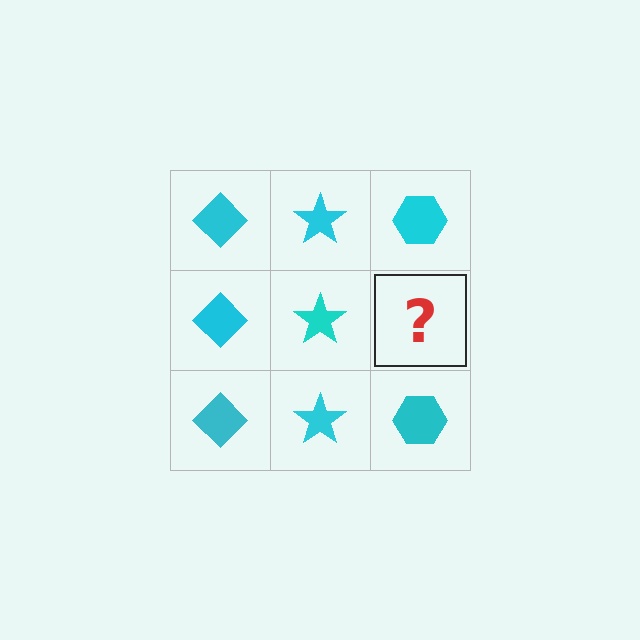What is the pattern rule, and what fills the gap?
The rule is that each column has a consistent shape. The gap should be filled with a cyan hexagon.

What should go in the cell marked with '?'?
The missing cell should contain a cyan hexagon.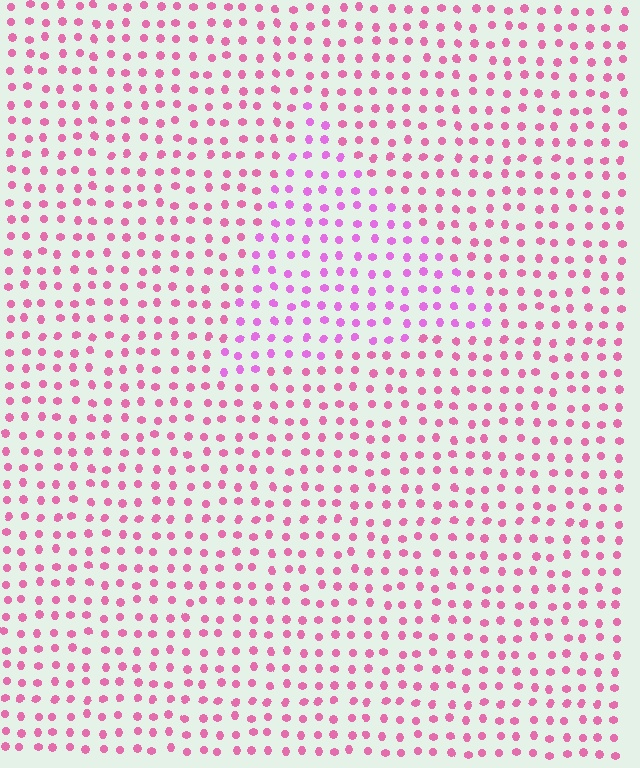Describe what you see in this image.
The image is filled with small pink elements in a uniform arrangement. A triangle-shaped region is visible where the elements are tinted to a slightly different hue, forming a subtle color boundary.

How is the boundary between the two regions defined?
The boundary is defined purely by a slight shift in hue (about 27 degrees). Spacing, size, and orientation are identical on both sides.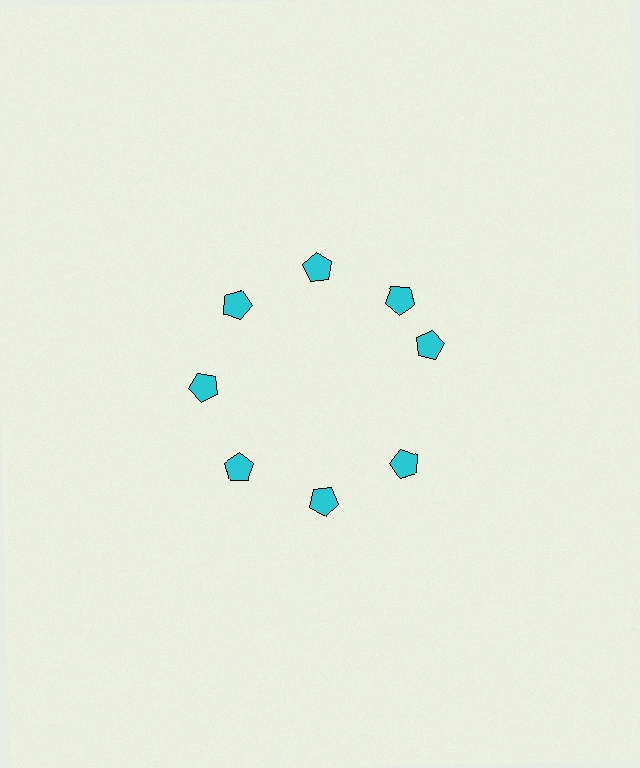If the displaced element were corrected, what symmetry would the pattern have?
It would have 8-fold rotational symmetry — the pattern would map onto itself every 45 degrees.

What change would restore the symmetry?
The symmetry would be restored by rotating it back into even spacing with its neighbors so that all 8 pentagons sit at equal angles and equal distance from the center.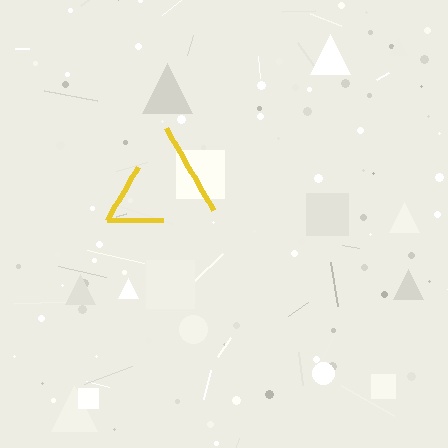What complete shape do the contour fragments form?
The contour fragments form a triangle.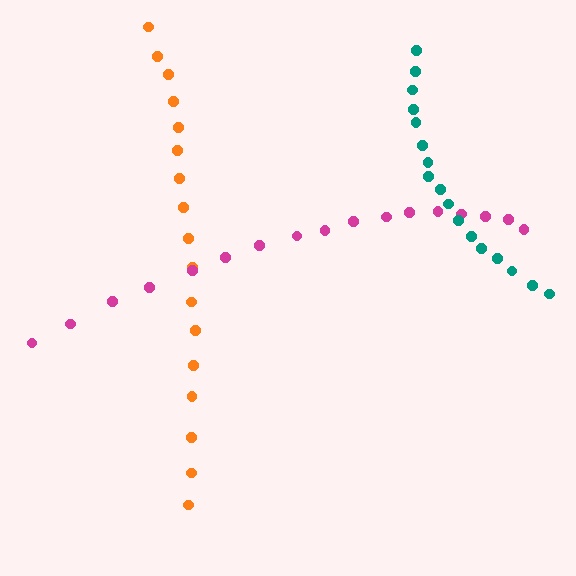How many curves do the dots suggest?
There are 3 distinct paths.